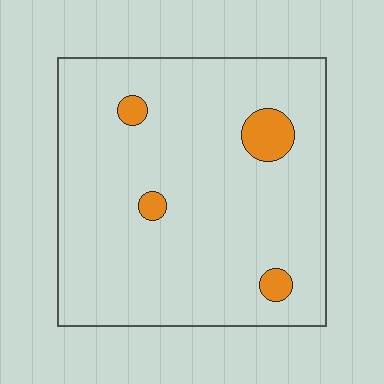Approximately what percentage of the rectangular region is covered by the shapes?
Approximately 5%.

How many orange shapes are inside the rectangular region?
4.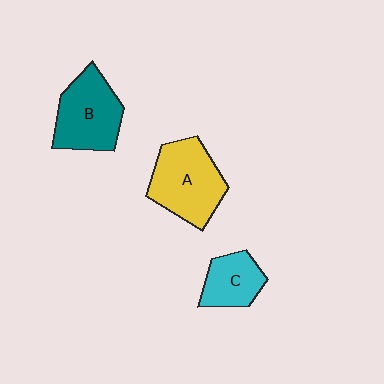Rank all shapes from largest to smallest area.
From largest to smallest: A (yellow), B (teal), C (cyan).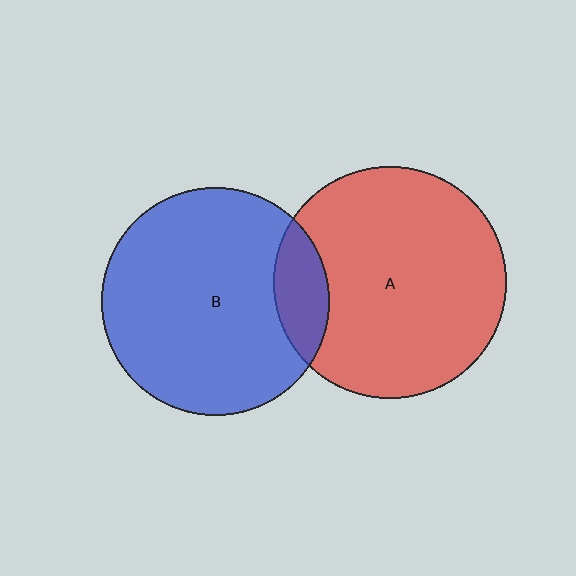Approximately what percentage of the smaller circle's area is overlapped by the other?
Approximately 15%.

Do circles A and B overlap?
Yes.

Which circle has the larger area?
Circle A (red).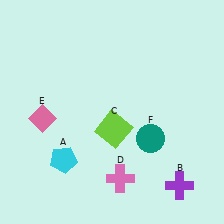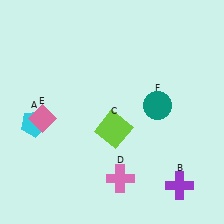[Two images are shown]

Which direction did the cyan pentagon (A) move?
The cyan pentagon (A) moved up.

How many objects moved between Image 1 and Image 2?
2 objects moved between the two images.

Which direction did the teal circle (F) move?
The teal circle (F) moved up.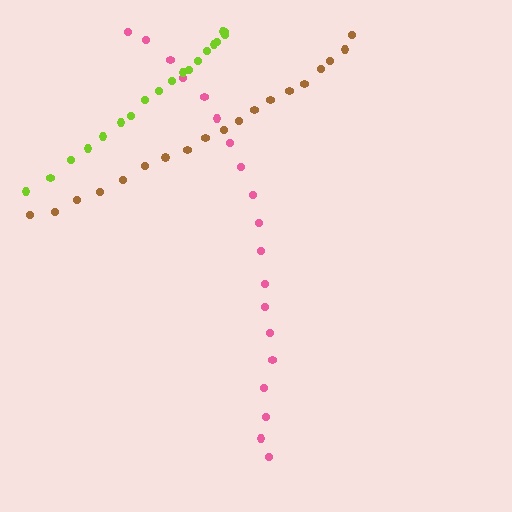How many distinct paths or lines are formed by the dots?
There are 3 distinct paths.